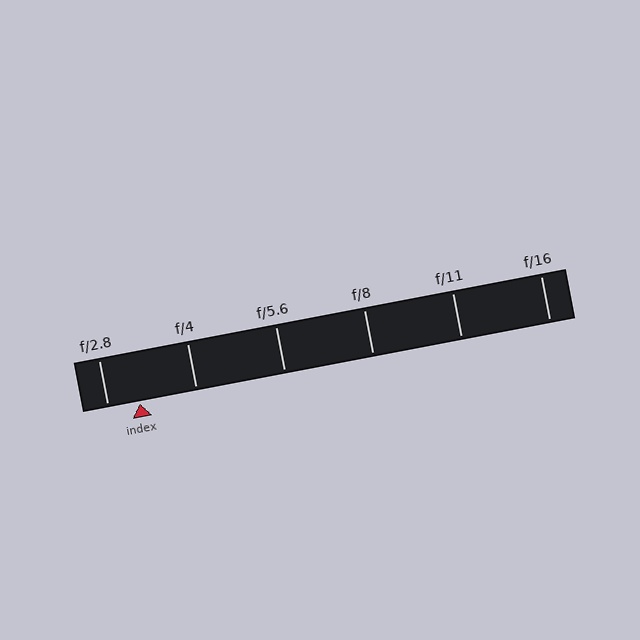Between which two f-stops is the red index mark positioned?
The index mark is between f/2.8 and f/4.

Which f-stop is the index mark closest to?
The index mark is closest to f/2.8.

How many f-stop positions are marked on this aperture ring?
There are 6 f-stop positions marked.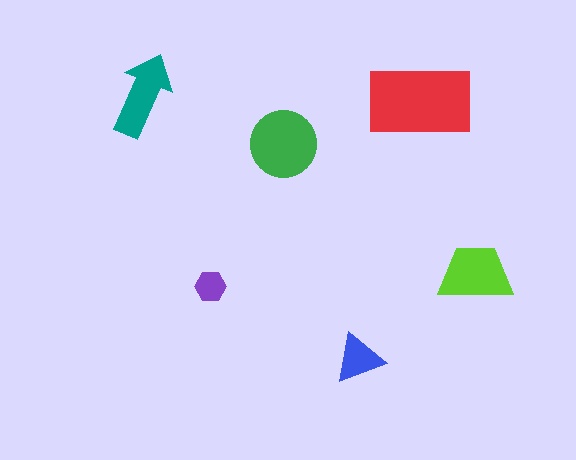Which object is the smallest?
The purple hexagon.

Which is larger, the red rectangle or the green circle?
The red rectangle.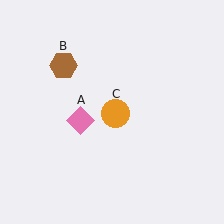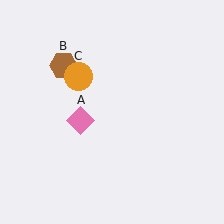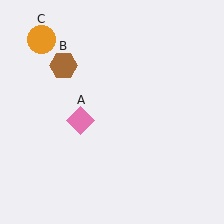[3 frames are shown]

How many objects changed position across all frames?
1 object changed position: orange circle (object C).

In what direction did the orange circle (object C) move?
The orange circle (object C) moved up and to the left.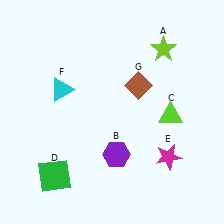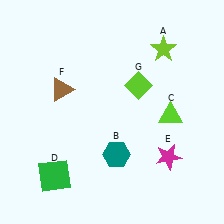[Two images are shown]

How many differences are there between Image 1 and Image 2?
There are 3 differences between the two images.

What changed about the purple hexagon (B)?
In Image 1, B is purple. In Image 2, it changed to teal.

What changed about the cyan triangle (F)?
In Image 1, F is cyan. In Image 2, it changed to brown.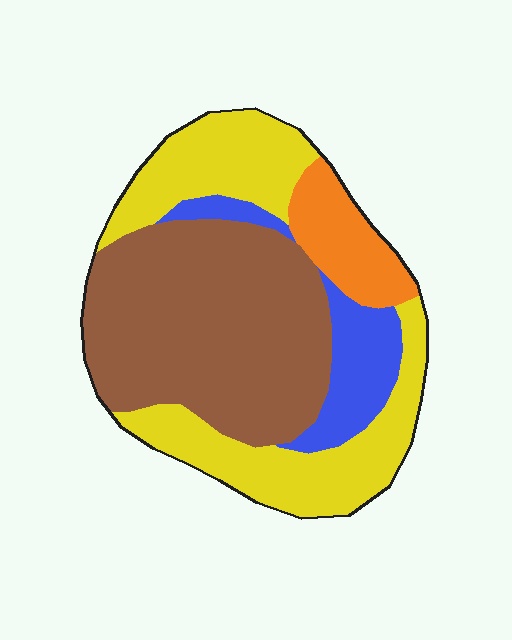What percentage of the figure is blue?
Blue covers roughly 10% of the figure.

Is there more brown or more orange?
Brown.